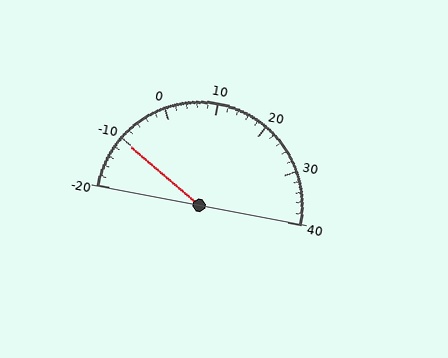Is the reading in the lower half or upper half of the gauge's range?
The reading is in the lower half of the range (-20 to 40).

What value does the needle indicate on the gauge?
The needle indicates approximately -10.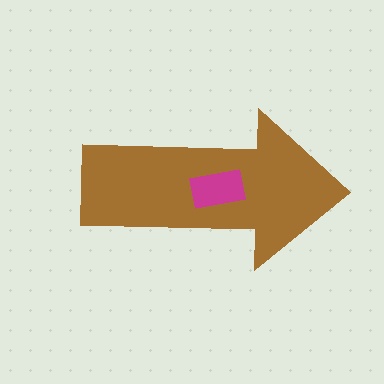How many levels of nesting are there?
2.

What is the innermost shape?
The magenta rectangle.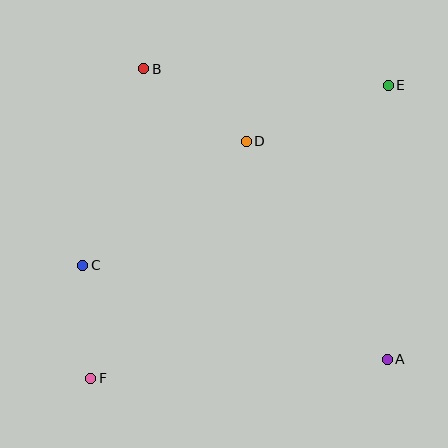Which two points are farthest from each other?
Points E and F are farthest from each other.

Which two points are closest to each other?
Points C and F are closest to each other.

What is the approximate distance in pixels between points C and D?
The distance between C and D is approximately 205 pixels.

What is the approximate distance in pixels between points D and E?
The distance between D and E is approximately 153 pixels.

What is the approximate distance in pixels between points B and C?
The distance between B and C is approximately 206 pixels.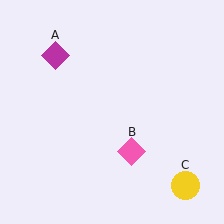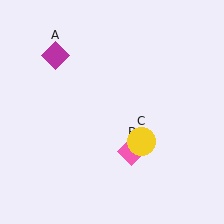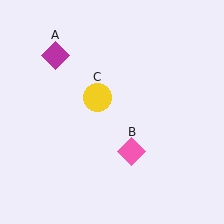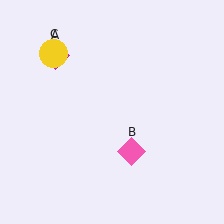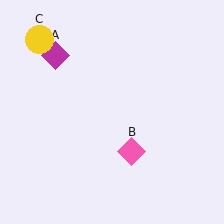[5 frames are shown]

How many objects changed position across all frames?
1 object changed position: yellow circle (object C).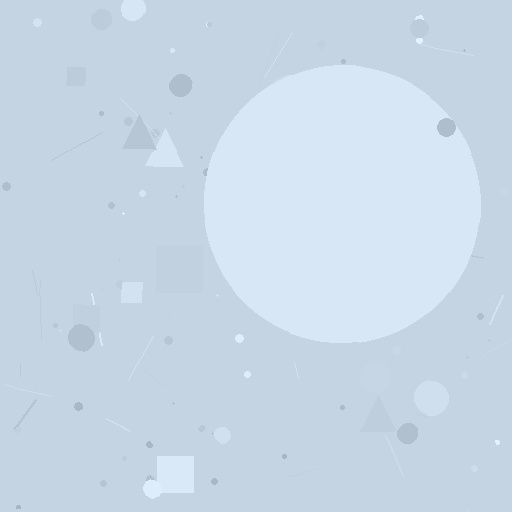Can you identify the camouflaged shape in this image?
The camouflaged shape is a circle.